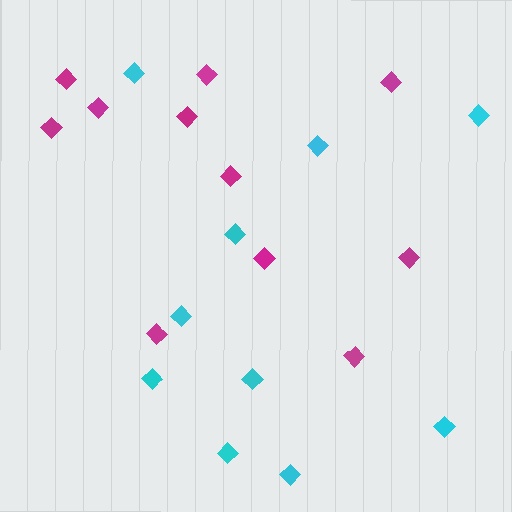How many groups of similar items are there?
There are 2 groups: one group of cyan diamonds (10) and one group of magenta diamonds (11).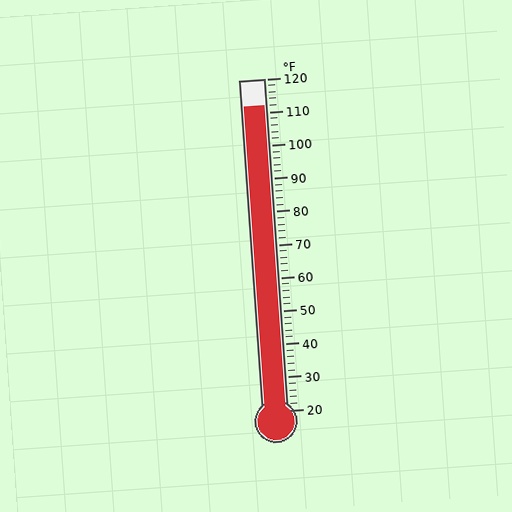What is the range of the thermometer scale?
The thermometer scale ranges from 20°F to 120°F.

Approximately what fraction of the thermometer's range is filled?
The thermometer is filled to approximately 90% of its range.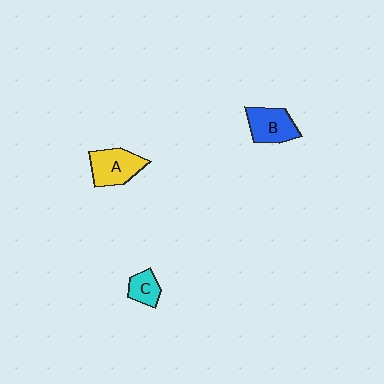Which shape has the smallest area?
Shape C (cyan).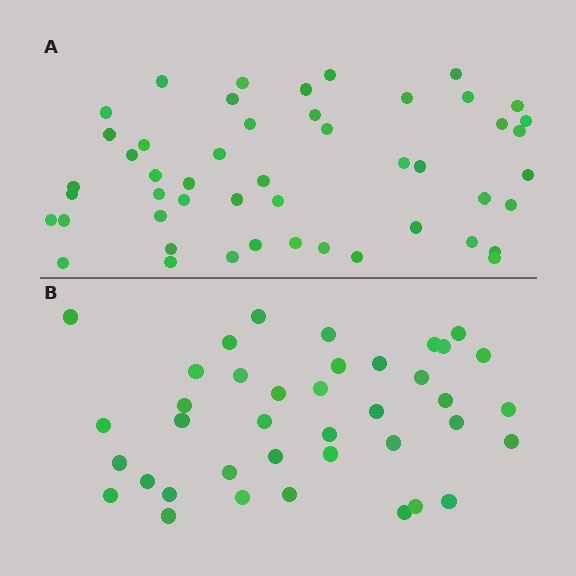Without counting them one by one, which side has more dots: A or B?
Region A (the top region) has more dots.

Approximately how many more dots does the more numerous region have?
Region A has roughly 10 or so more dots than region B.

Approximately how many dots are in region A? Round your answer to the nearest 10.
About 50 dots. (The exact count is 49, which rounds to 50.)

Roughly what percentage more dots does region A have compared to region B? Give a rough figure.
About 25% more.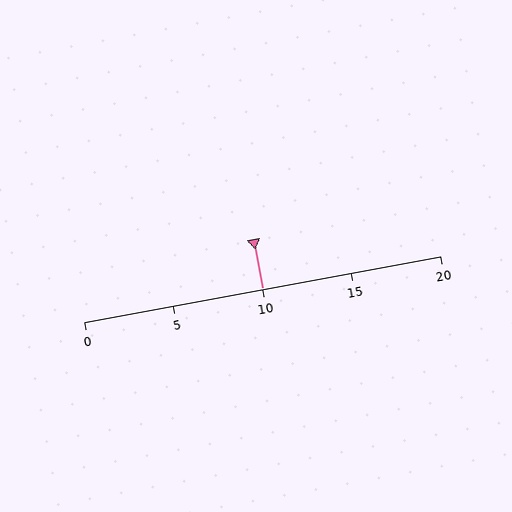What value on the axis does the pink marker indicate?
The marker indicates approximately 10.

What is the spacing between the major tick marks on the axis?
The major ticks are spaced 5 apart.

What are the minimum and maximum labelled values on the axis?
The axis runs from 0 to 20.